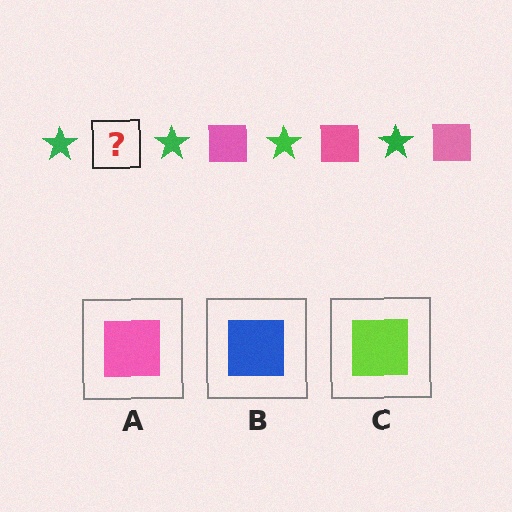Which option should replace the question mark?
Option A.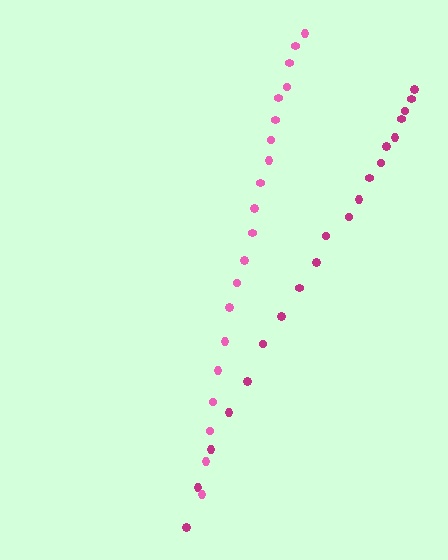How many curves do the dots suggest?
There are 2 distinct paths.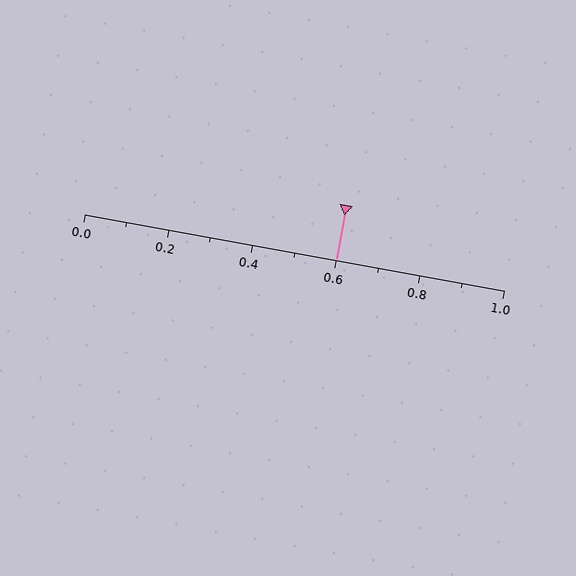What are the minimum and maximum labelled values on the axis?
The axis runs from 0.0 to 1.0.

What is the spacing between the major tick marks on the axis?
The major ticks are spaced 0.2 apart.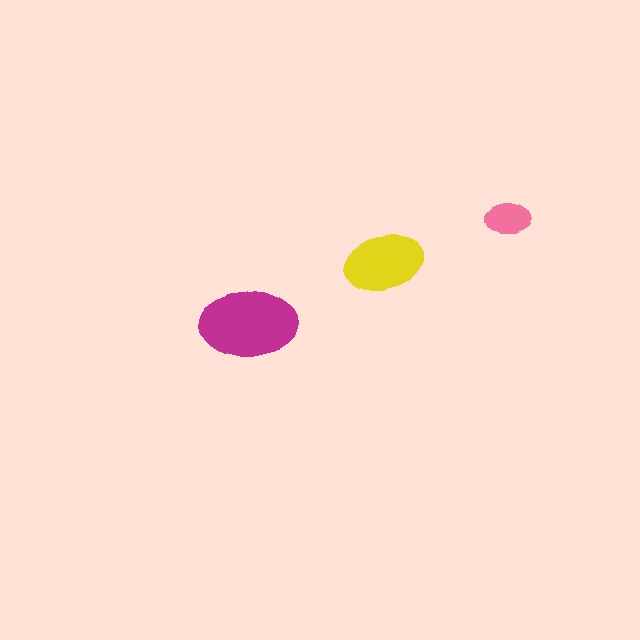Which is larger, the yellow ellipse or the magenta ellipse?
The magenta one.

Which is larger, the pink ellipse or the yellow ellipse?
The yellow one.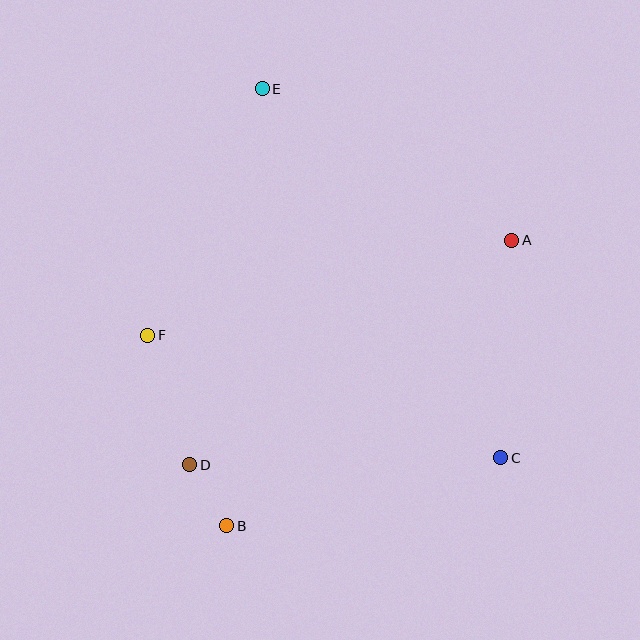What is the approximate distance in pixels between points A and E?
The distance between A and E is approximately 292 pixels.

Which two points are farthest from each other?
Points C and E are farthest from each other.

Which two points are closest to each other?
Points B and D are closest to each other.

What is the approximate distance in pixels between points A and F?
The distance between A and F is approximately 376 pixels.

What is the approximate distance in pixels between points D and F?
The distance between D and F is approximately 136 pixels.